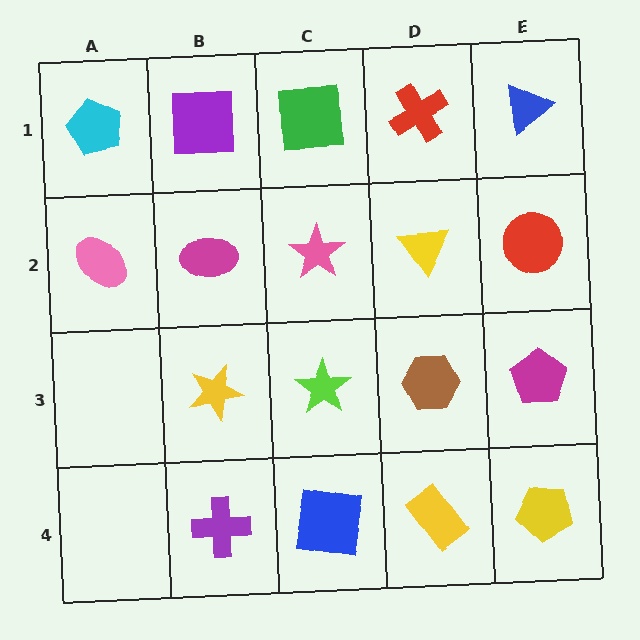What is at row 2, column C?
A pink star.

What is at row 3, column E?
A magenta pentagon.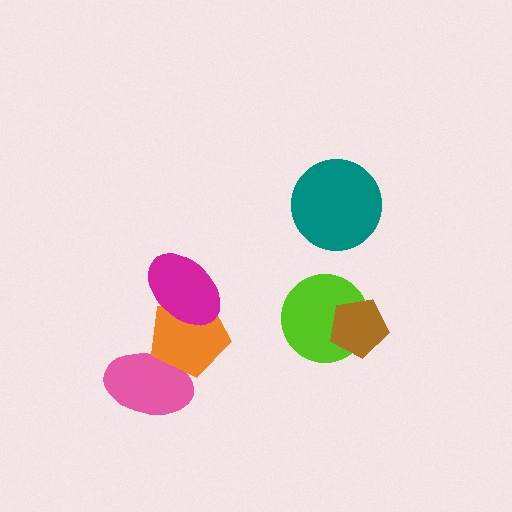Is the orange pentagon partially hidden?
Yes, it is partially covered by another shape.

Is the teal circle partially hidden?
No, no other shape covers it.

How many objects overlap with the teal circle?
0 objects overlap with the teal circle.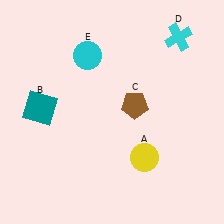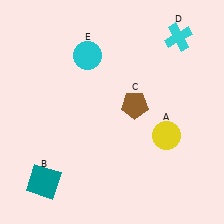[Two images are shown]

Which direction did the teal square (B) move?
The teal square (B) moved down.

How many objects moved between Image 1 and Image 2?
2 objects moved between the two images.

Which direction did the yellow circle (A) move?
The yellow circle (A) moved up.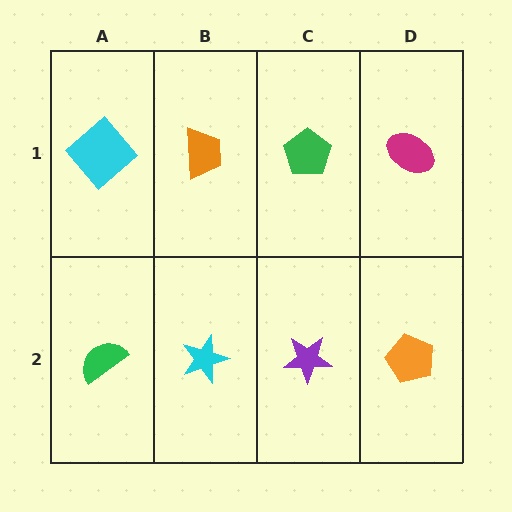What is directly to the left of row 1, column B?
A cyan diamond.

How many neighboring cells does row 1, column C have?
3.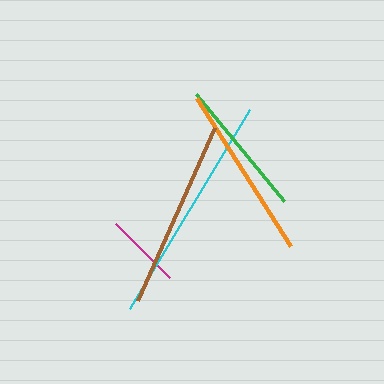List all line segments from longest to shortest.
From longest to shortest: cyan, brown, orange, green, magenta.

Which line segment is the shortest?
The magenta line is the shortest at approximately 76 pixels.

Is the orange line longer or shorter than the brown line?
The brown line is longer than the orange line.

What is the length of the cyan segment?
The cyan segment is approximately 232 pixels long.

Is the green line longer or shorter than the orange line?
The orange line is longer than the green line.